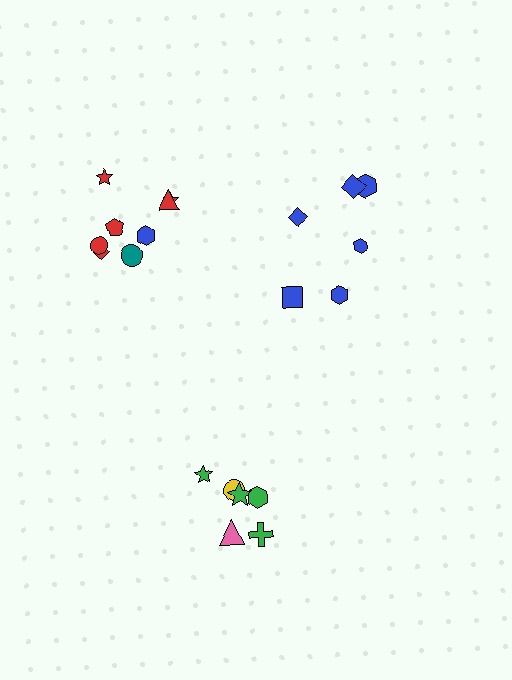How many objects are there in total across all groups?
There are 20 objects.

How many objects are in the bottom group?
There are 6 objects.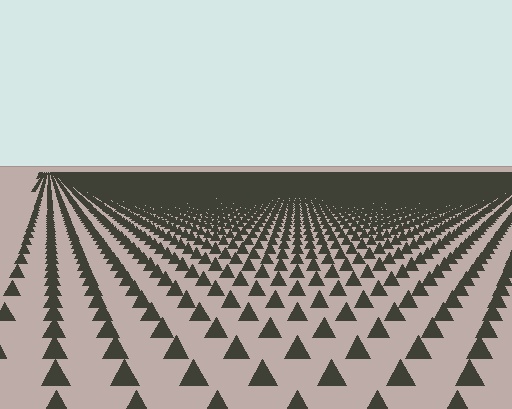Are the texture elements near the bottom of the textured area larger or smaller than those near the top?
Larger. Near the bottom, elements are closer to the viewer and appear at a bigger on-screen size.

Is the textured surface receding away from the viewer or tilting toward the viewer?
The surface is receding away from the viewer. Texture elements get smaller and denser toward the top.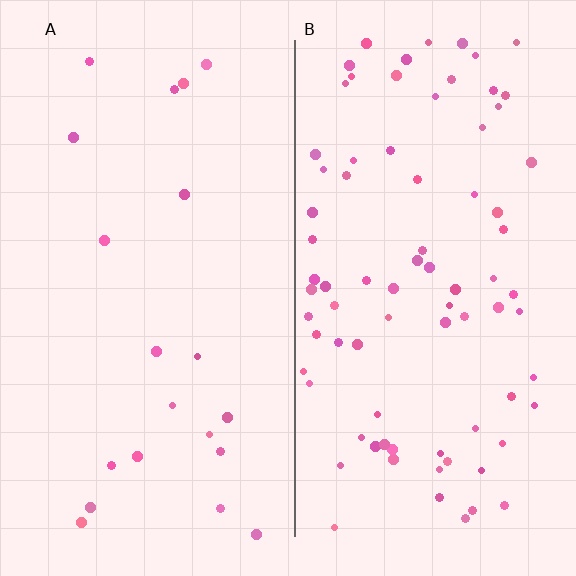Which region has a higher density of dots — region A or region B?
B (the right).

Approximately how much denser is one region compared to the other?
Approximately 4.0× — region B over region A.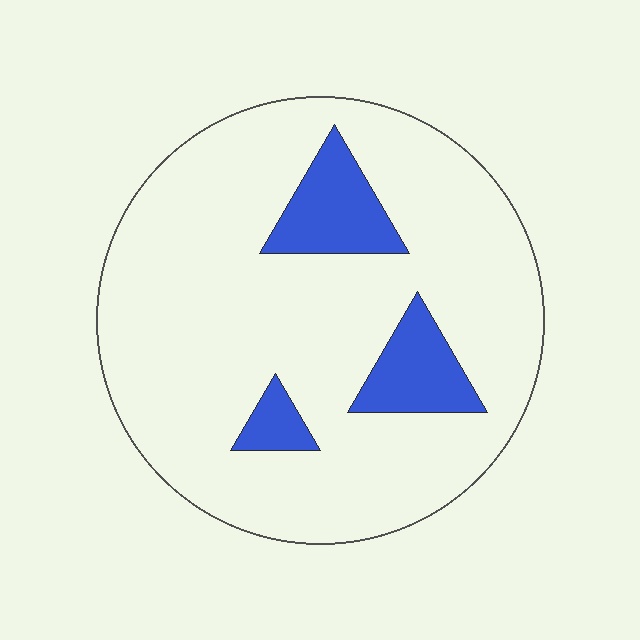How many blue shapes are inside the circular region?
3.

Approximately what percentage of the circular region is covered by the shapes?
Approximately 15%.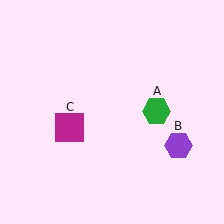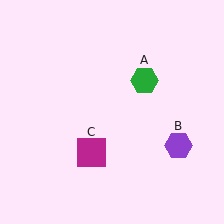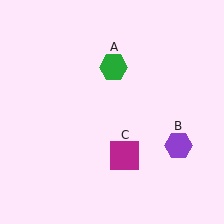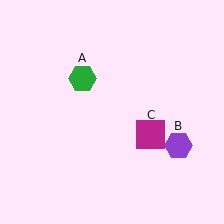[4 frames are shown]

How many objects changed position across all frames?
2 objects changed position: green hexagon (object A), magenta square (object C).